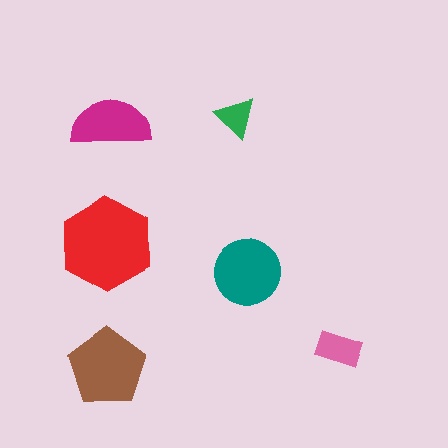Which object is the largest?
The red hexagon.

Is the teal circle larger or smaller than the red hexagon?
Smaller.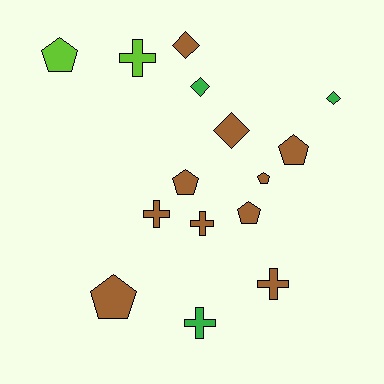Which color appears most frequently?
Brown, with 10 objects.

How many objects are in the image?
There are 15 objects.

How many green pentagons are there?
There are no green pentagons.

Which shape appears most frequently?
Pentagon, with 6 objects.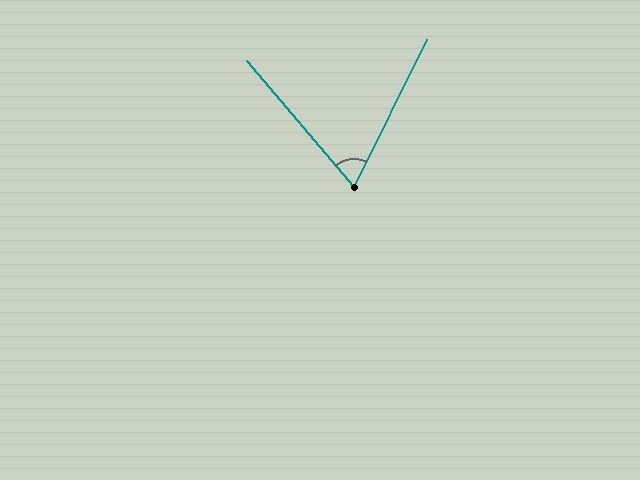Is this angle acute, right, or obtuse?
It is acute.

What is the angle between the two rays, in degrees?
Approximately 67 degrees.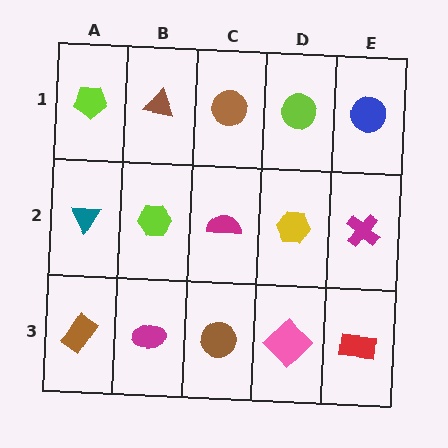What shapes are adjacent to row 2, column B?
A brown triangle (row 1, column B), a magenta ellipse (row 3, column B), a teal triangle (row 2, column A), a magenta semicircle (row 2, column C).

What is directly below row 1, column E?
A magenta cross.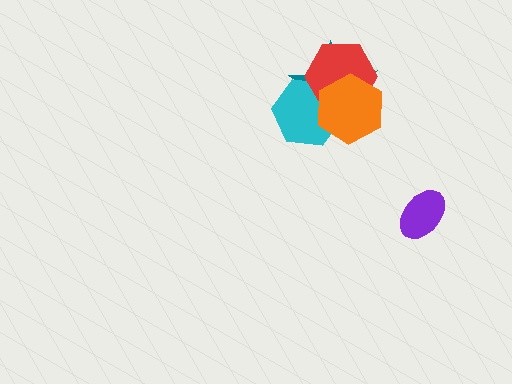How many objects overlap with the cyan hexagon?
3 objects overlap with the cyan hexagon.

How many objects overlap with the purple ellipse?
0 objects overlap with the purple ellipse.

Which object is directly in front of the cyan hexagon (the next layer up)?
The red hexagon is directly in front of the cyan hexagon.